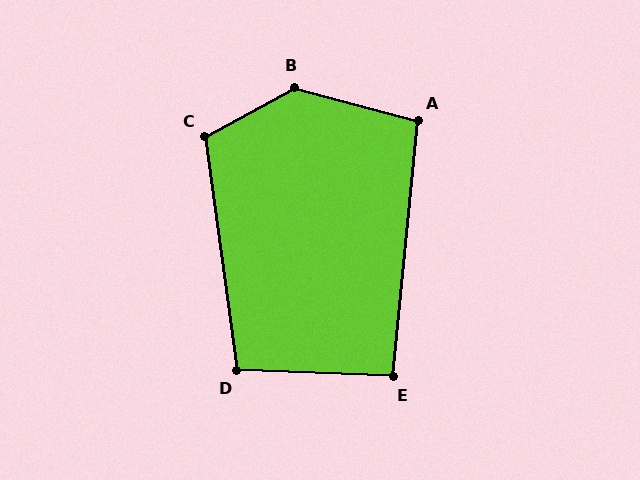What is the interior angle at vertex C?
Approximately 111 degrees (obtuse).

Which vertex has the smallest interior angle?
E, at approximately 93 degrees.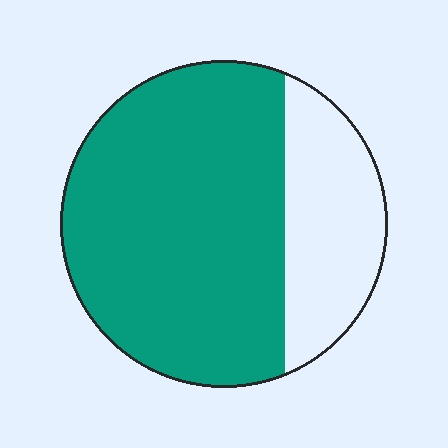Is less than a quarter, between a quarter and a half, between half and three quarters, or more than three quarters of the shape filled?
Between half and three quarters.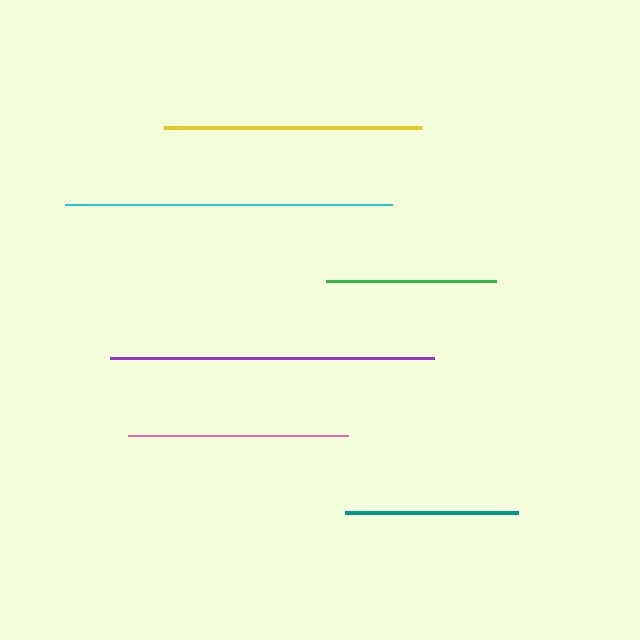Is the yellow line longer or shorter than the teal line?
The yellow line is longer than the teal line.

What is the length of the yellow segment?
The yellow segment is approximately 257 pixels long.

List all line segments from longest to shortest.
From longest to shortest: cyan, purple, yellow, pink, teal, green.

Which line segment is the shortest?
The green line is the shortest at approximately 170 pixels.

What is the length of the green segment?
The green segment is approximately 170 pixels long.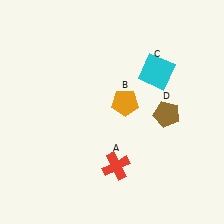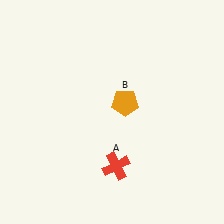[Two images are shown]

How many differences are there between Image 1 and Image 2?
There are 2 differences between the two images.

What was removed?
The cyan square (C), the brown pentagon (D) were removed in Image 2.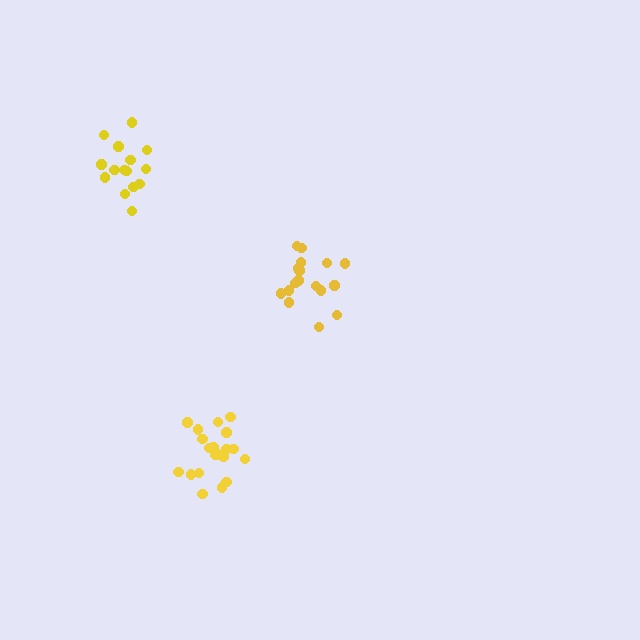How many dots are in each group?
Group 1: 15 dots, Group 2: 17 dots, Group 3: 20 dots (52 total).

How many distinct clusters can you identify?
There are 3 distinct clusters.